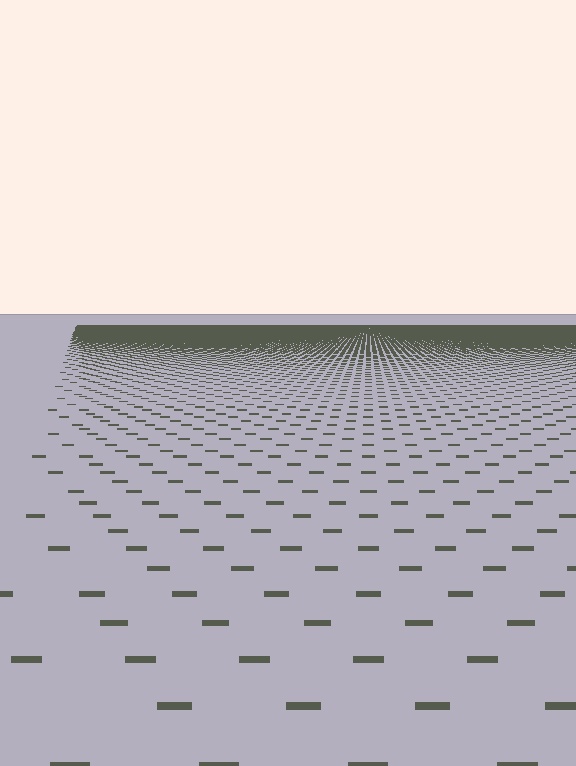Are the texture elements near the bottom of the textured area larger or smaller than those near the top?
Larger. Near the bottom, elements are closer to the viewer and appear at a bigger on-screen size.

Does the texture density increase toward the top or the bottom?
Density increases toward the top.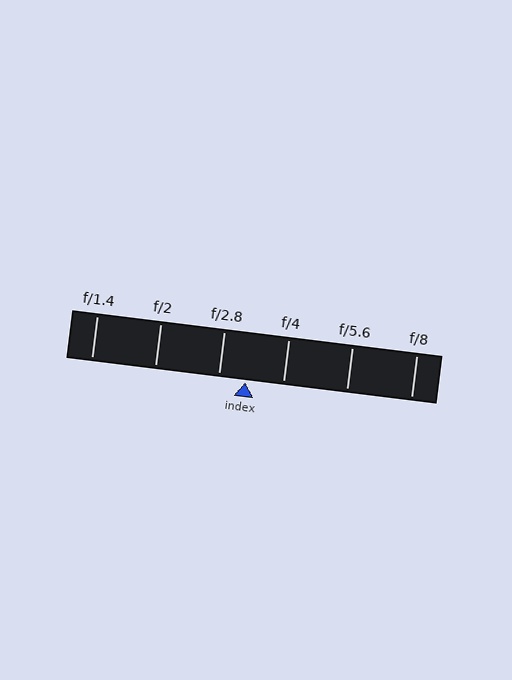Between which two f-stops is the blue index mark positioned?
The index mark is between f/2.8 and f/4.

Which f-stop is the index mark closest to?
The index mark is closest to f/2.8.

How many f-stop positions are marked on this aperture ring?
There are 6 f-stop positions marked.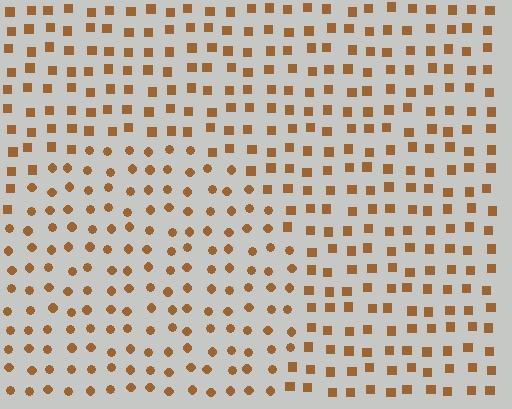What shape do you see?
I see a circle.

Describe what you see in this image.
The image is filled with small brown elements arranged in a uniform grid. A circle-shaped region contains circles, while the surrounding area contains squares. The boundary is defined purely by the change in element shape.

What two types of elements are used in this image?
The image uses circles inside the circle region and squares outside it.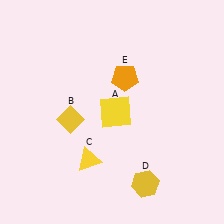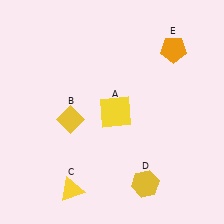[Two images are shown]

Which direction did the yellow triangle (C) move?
The yellow triangle (C) moved down.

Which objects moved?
The objects that moved are: the yellow triangle (C), the orange pentagon (E).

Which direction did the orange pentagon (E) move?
The orange pentagon (E) moved right.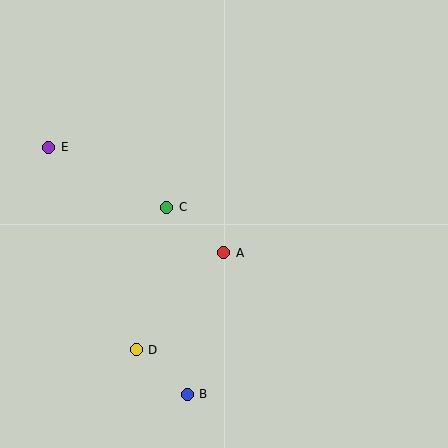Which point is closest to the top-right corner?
Point A is closest to the top-right corner.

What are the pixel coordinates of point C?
Point C is at (167, 207).